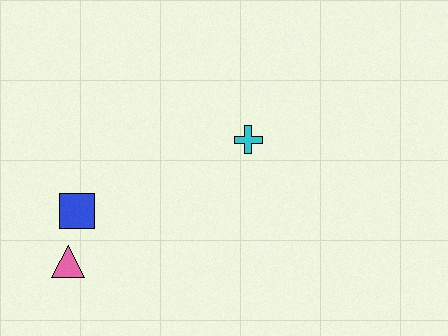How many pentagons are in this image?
There are no pentagons.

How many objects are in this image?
There are 3 objects.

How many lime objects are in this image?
There are no lime objects.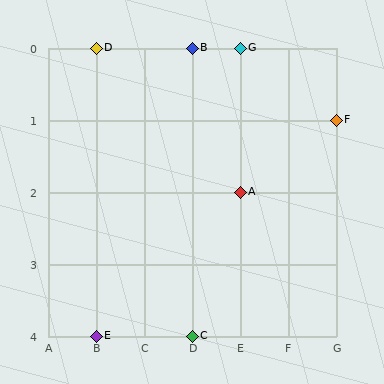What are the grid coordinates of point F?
Point F is at grid coordinates (G, 1).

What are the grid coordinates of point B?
Point B is at grid coordinates (D, 0).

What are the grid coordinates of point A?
Point A is at grid coordinates (E, 2).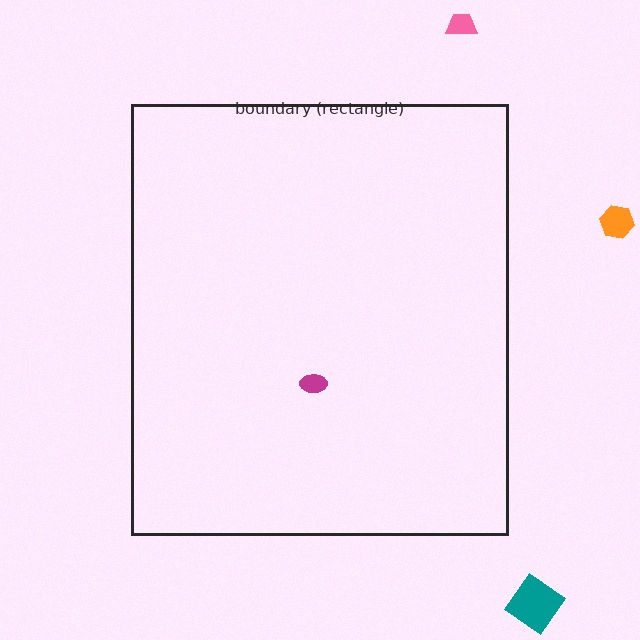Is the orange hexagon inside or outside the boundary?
Outside.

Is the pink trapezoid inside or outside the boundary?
Outside.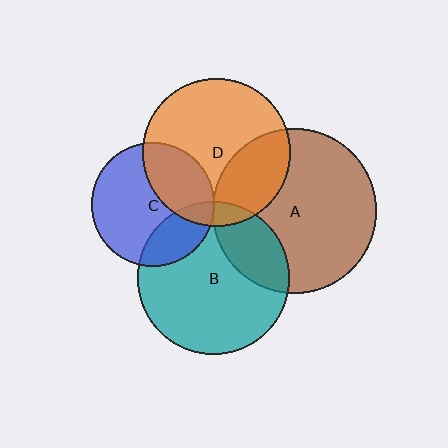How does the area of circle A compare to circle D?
Approximately 1.2 times.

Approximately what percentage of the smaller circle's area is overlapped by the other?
Approximately 25%.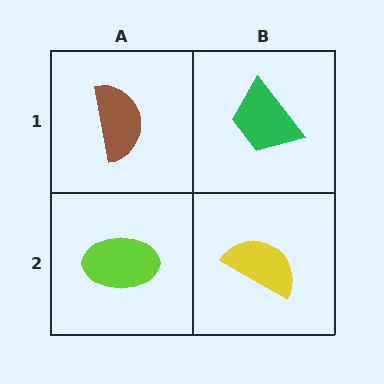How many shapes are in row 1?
2 shapes.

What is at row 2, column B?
A yellow semicircle.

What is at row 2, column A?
A lime ellipse.